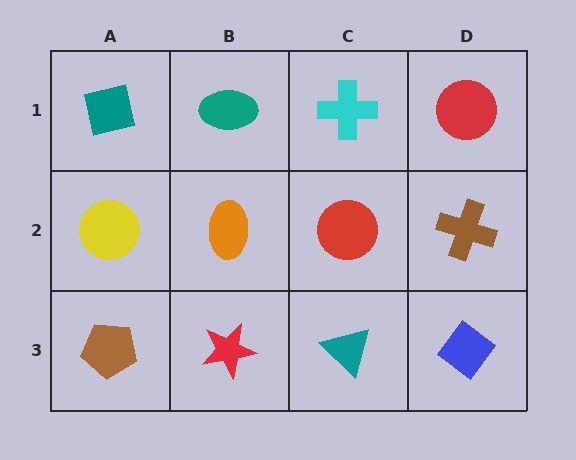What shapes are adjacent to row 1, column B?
An orange ellipse (row 2, column B), a teal square (row 1, column A), a cyan cross (row 1, column C).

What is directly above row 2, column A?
A teal square.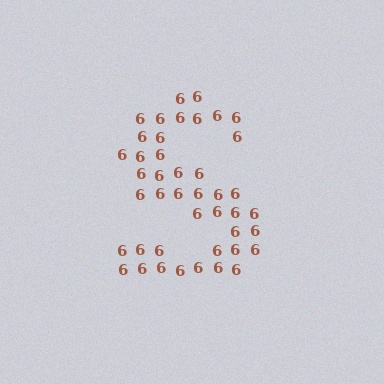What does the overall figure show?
The overall figure shows the letter S.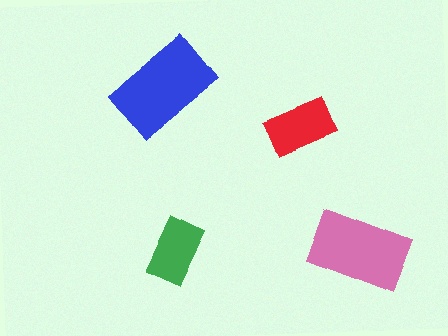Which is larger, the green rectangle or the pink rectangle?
The pink one.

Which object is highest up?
The blue rectangle is topmost.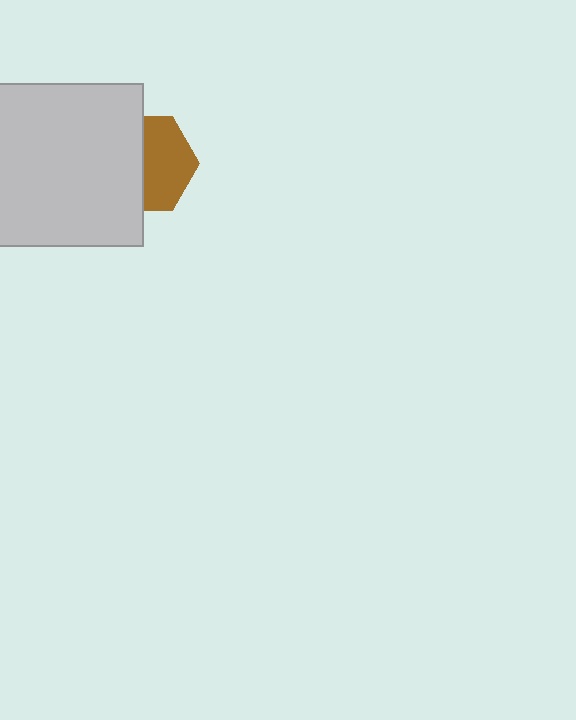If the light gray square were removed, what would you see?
You would see the complete brown hexagon.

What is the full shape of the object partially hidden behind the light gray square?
The partially hidden object is a brown hexagon.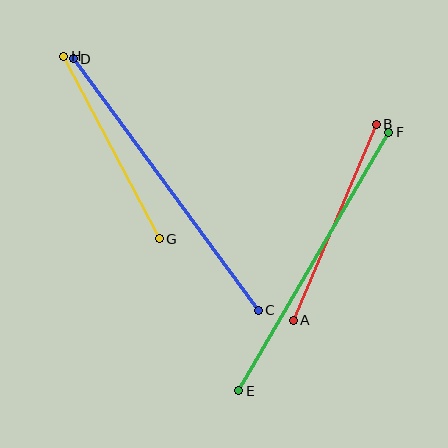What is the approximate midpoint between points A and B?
The midpoint is at approximately (335, 222) pixels.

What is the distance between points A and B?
The distance is approximately 213 pixels.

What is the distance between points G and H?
The distance is approximately 206 pixels.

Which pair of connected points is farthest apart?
Points C and D are farthest apart.